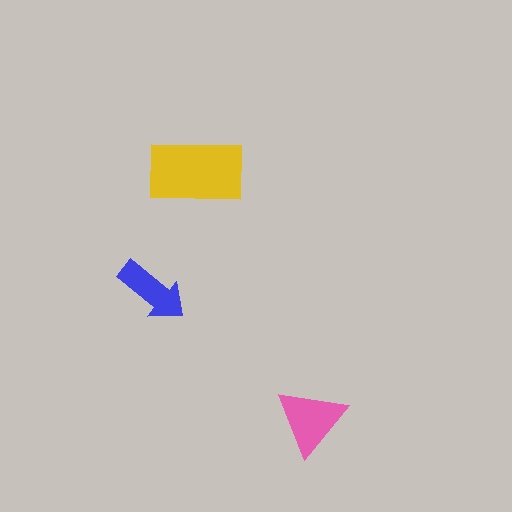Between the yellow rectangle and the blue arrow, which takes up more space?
The yellow rectangle.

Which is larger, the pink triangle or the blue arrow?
The pink triangle.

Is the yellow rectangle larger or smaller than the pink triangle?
Larger.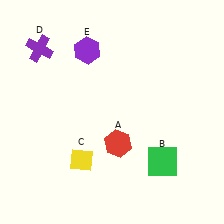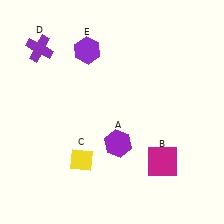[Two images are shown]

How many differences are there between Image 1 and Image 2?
There are 2 differences between the two images.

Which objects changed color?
A changed from red to purple. B changed from green to magenta.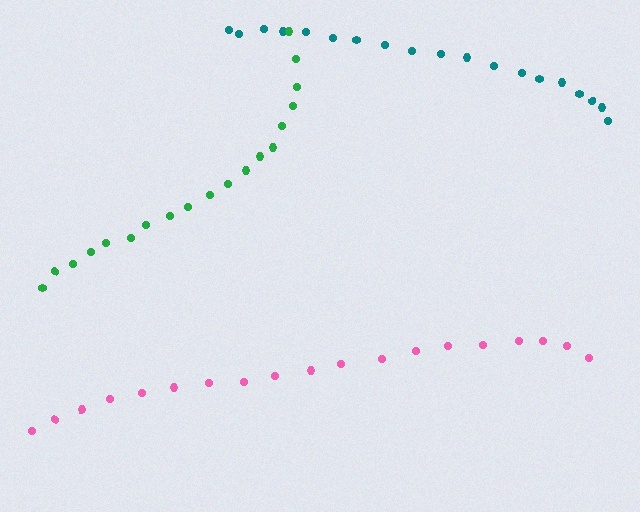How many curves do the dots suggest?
There are 3 distinct paths.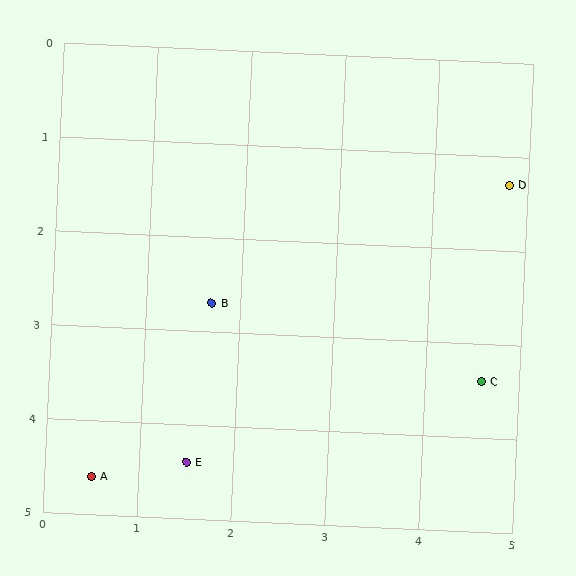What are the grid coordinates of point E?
Point E is at approximately (1.5, 4.4).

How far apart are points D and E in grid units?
Points D and E are about 4.5 grid units apart.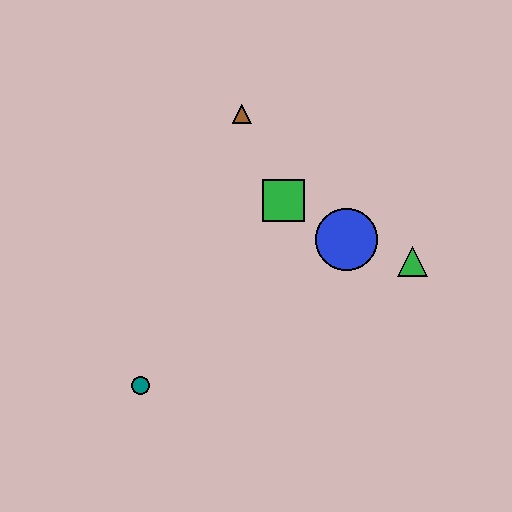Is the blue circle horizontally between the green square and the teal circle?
No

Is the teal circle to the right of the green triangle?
No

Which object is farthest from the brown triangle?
The teal circle is farthest from the brown triangle.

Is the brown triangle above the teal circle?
Yes